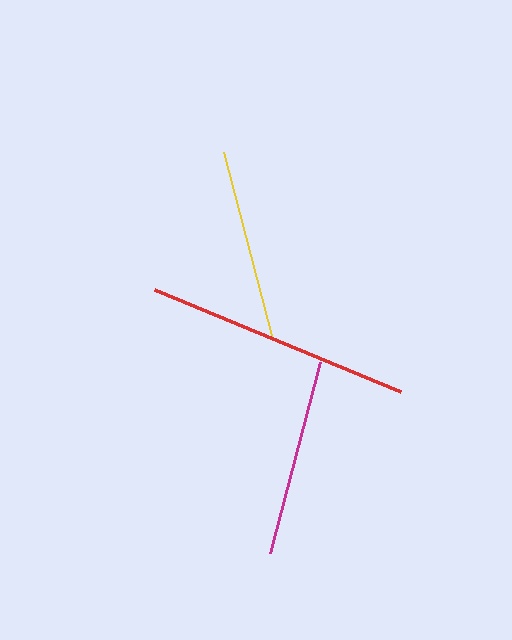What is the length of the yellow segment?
The yellow segment is approximately 193 pixels long.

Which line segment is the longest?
The red line is the longest at approximately 266 pixels.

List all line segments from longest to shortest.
From longest to shortest: red, magenta, yellow.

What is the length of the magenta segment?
The magenta segment is approximately 197 pixels long.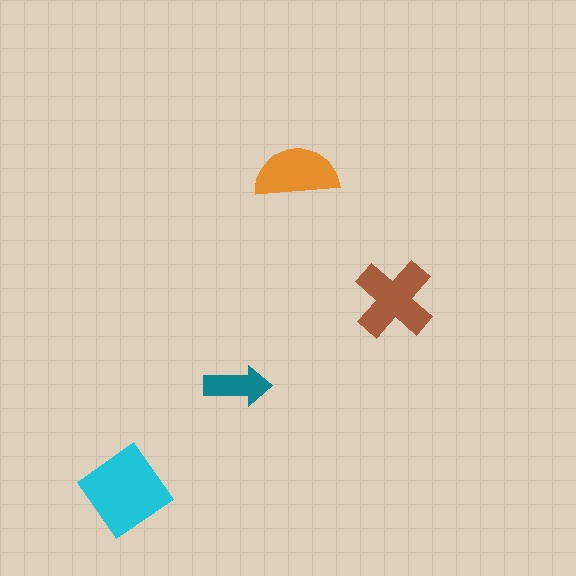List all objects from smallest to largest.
The teal arrow, the orange semicircle, the brown cross, the cyan diamond.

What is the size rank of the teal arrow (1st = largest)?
4th.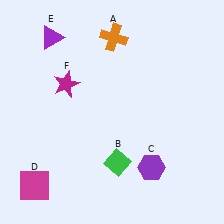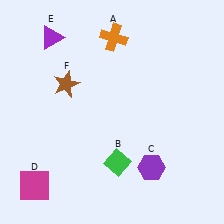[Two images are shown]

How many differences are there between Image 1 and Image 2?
There is 1 difference between the two images.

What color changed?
The star (F) changed from magenta in Image 1 to brown in Image 2.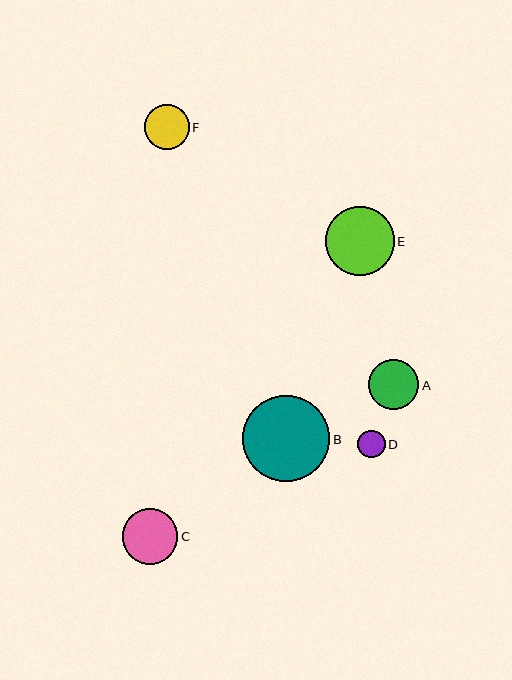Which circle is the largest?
Circle B is the largest with a size of approximately 87 pixels.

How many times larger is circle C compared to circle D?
Circle C is approximately 2.0 times the size of circle D.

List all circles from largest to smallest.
From largest to smallest: B, E, C, A, F, D.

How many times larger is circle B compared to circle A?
Circle B is approximately 1.7 times the size of circle A.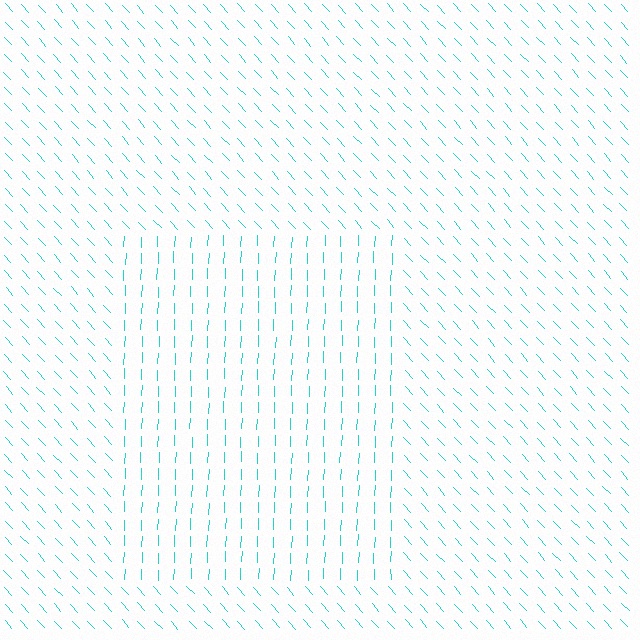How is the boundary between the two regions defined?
The boundary is defined purely by a change in line orientation (approximately 45 degrees difference). All lines are the same color and thickness.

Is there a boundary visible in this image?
Yes, there is a texture boundary formed by a change in line orientation.